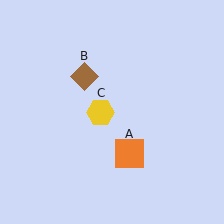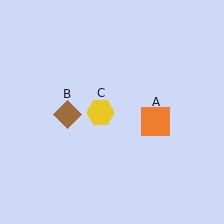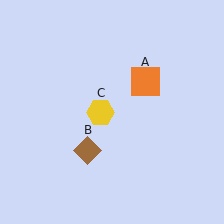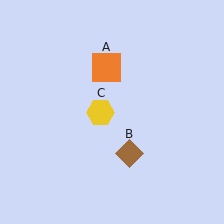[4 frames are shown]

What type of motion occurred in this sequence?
The orange square (object A), brown diamond (object B) rotated counterclockwise around the center of the scene.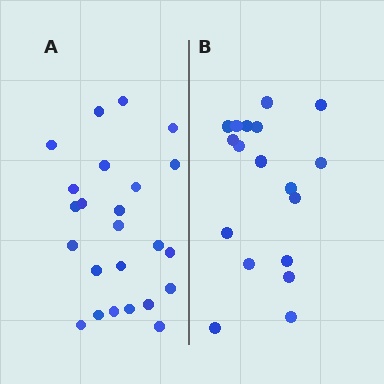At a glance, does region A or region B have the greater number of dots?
Region A (the left region) has more dots.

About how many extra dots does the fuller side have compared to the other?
Region A has about 6 more dots than region B.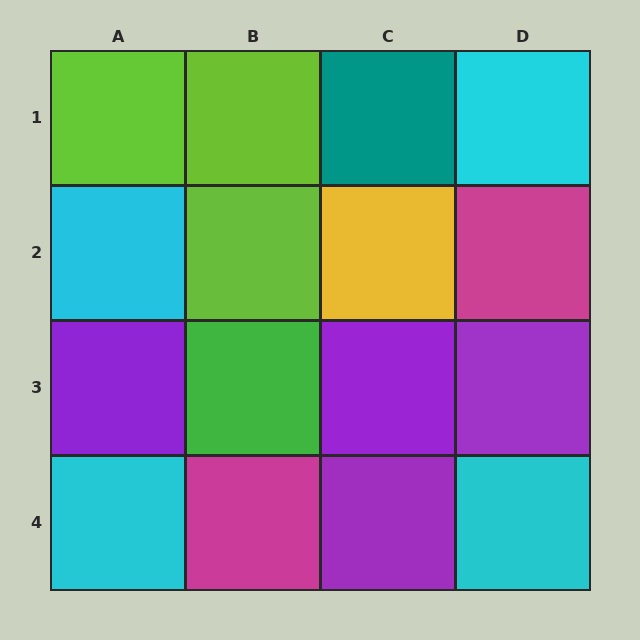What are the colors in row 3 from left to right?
Purple, green, purple, purple.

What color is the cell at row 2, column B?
Lime.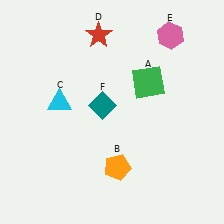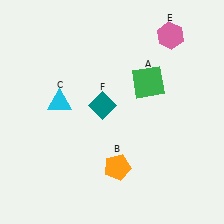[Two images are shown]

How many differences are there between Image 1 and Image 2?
There is 1 difference between the two images.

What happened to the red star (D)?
The red star (D) was removed in Image 2. It was in the top-left area of Image 1.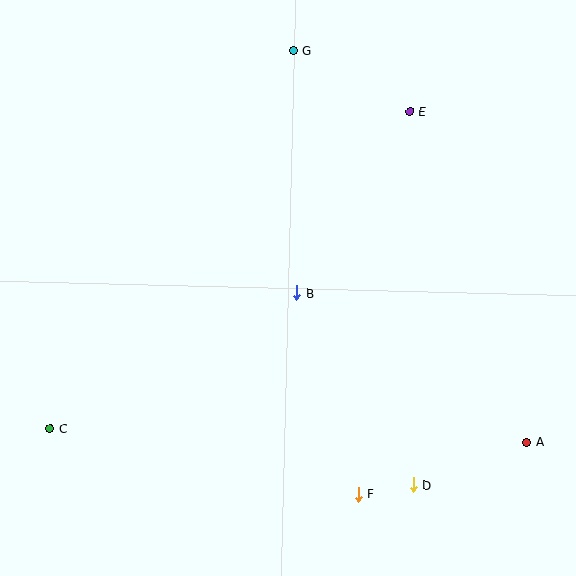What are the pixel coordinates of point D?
Point D is at (413, 485).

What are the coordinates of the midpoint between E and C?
The midpoint between E and C is at (230, 270).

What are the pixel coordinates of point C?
Point C is at (50, 429).